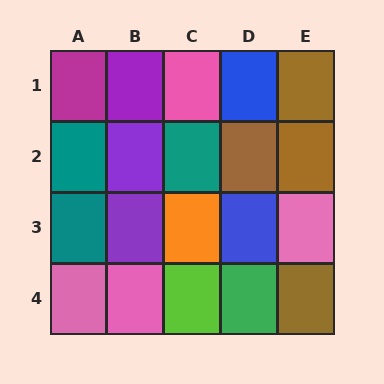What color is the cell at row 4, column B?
Pink.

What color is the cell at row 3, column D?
Blue.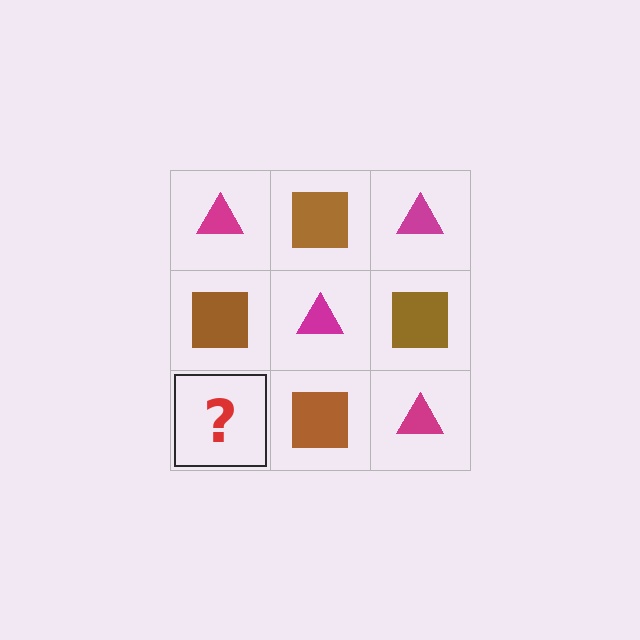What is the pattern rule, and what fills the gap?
The rule is that it alternates magenta triangle and brown square in a checkerboard pattern. The gap should be filled with a magenta triangle.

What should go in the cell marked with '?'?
The missing cell should contain a magenta triangle.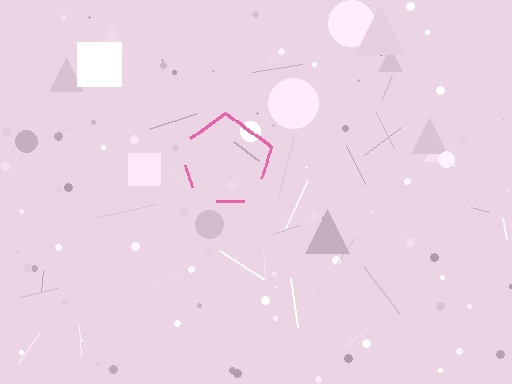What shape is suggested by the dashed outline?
The dashed outline suggests a pentagon.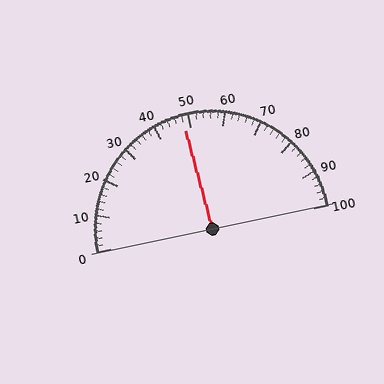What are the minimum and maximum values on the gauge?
The gauge ranges from 0 to 100.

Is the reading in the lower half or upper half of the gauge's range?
The reading is in the lower half of the range (0 to 100).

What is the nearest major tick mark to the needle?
The nearest major tick mark is 50.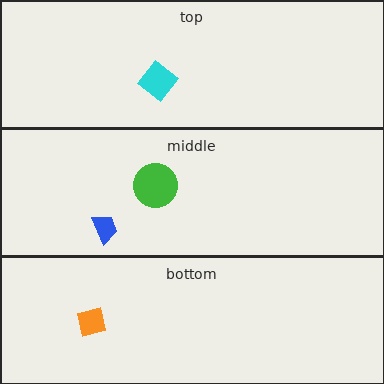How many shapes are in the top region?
1.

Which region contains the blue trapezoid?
The middle region.